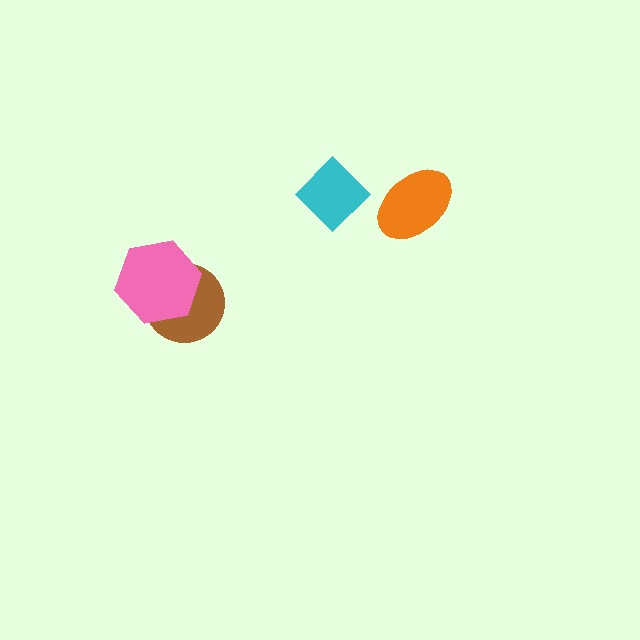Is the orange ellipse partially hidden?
No, no other shape covers it.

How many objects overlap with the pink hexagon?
1 object overlaps with the pink hexagon.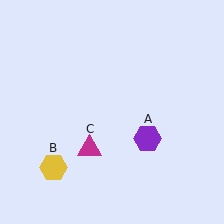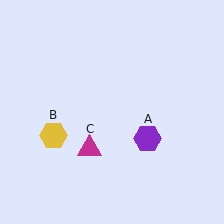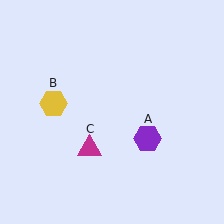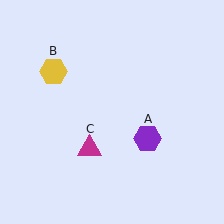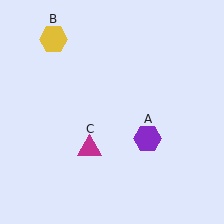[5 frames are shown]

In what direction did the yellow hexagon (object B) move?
The yellow hexagon (object B) moved up.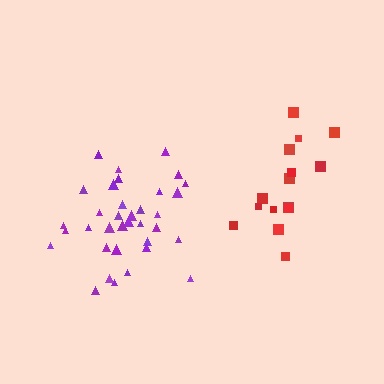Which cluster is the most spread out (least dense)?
Red.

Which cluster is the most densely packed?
Purple.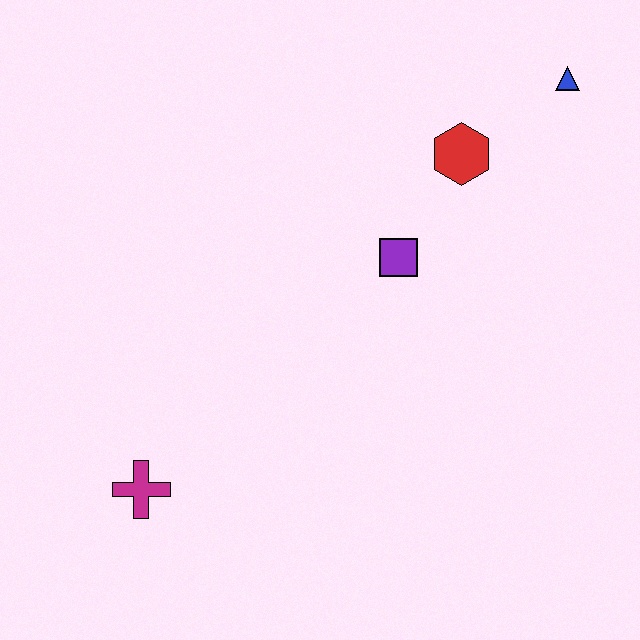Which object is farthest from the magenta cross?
The blue triangle is farthest from the magenta cross.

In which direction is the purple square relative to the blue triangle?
The purple square is below the blue triangle.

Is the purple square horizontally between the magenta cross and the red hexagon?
Yes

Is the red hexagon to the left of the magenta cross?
No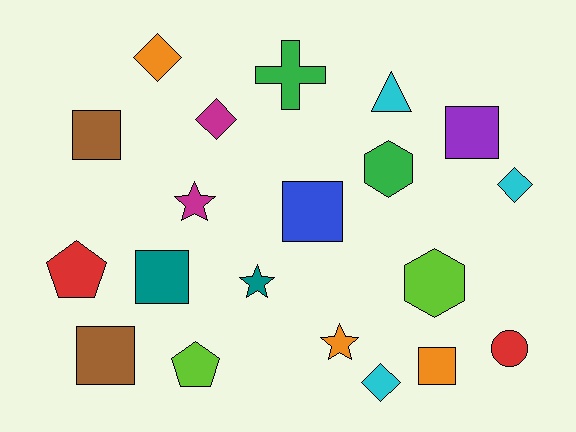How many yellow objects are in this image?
There are no yellow objects.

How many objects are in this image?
There are 20 objects.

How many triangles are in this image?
There is 1 triangle.